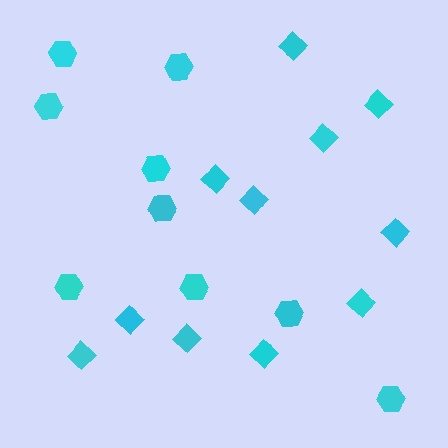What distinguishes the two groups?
There are 2 groups: one group of diamonds (11) and one group of hexagons (9).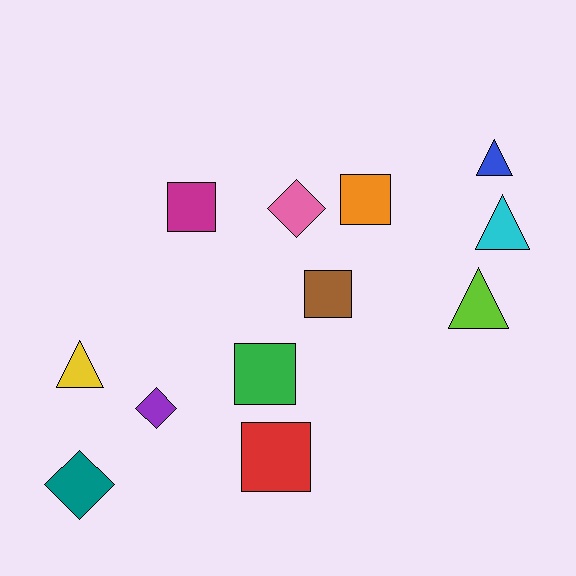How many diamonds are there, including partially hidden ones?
There are 3 diamonds.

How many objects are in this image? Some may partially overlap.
There are 12 objects.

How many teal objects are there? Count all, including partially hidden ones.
There is 1 teal object.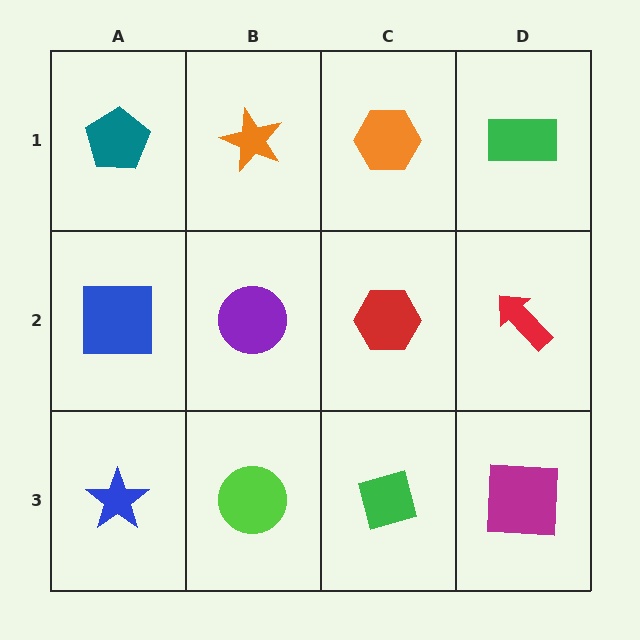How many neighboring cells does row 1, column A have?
2.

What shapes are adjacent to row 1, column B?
A purple circle (row 2, column B), a teal pentagon (row 1, column A), an orange hexagon (row 1, column C).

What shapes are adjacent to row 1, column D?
A red arrow (row 2, column D), an orange hexagon (row 1, column C).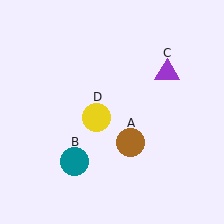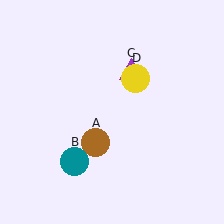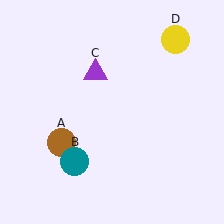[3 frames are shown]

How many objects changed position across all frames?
3 objects changed position: brown circle (object A), purple triangle (object C), yellow circle (object D).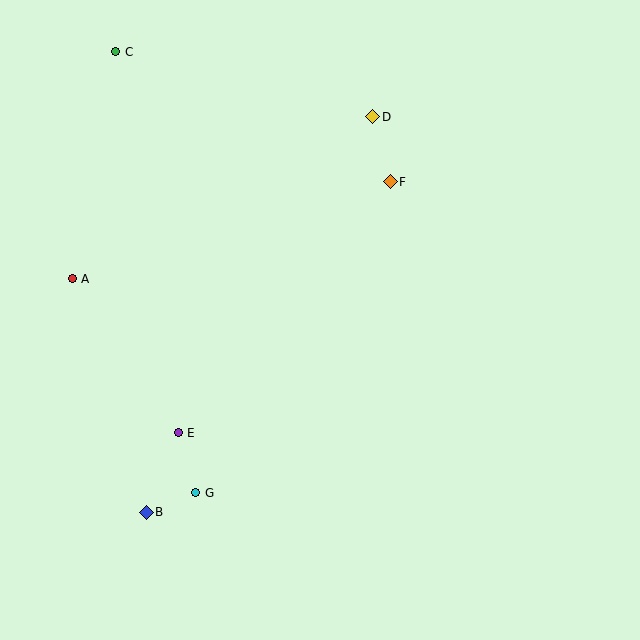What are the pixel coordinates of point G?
Point G is at (196, 493).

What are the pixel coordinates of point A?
Point A is at (72, 279).